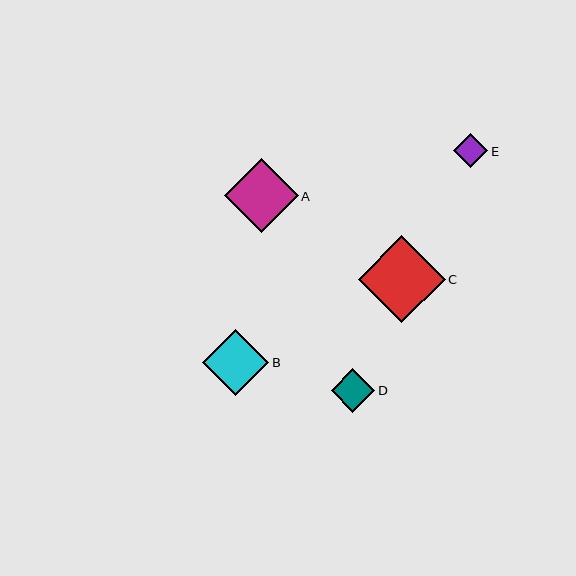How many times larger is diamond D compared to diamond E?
Diamond D is approximately 1.3 times the size of diamond E.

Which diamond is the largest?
Diamond C is the largest with a size of approximately 87 pixels.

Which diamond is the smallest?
Diamond E is the smallest with a size of approximately 34 pixels.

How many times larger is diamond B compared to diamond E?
Diamond B is approximately 2.0 times the size of diamond E.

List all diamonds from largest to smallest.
From largest to smallest: C, A, B, D, E.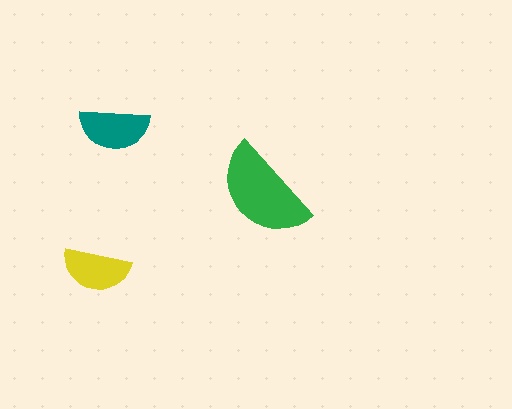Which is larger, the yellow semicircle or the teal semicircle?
The teal one.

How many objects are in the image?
There are 3 objects in the image.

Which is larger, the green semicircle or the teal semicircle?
The green one.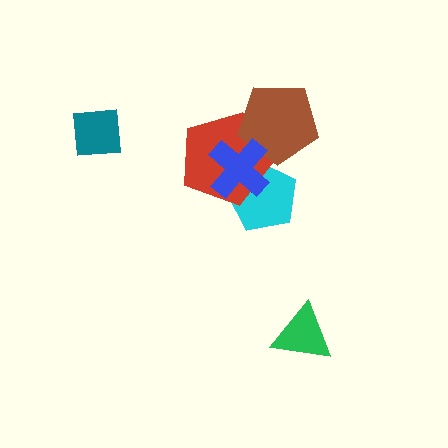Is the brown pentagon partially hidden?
Yes, it is partially covered by another shape.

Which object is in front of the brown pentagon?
The blue cross is in front of the brown pentagon.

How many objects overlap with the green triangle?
0 objects overlap with the green triangle.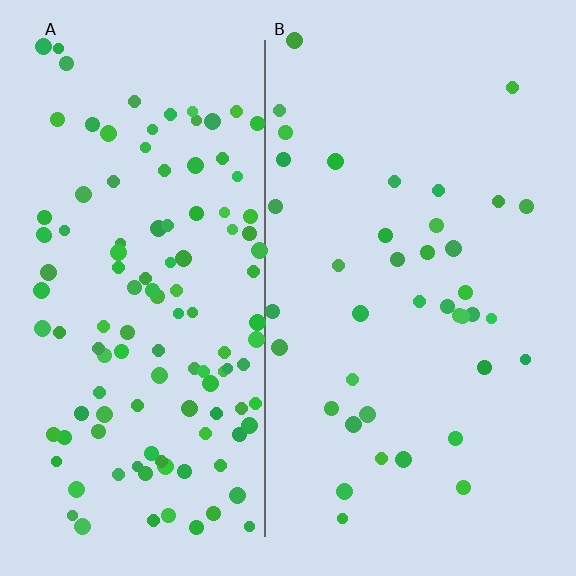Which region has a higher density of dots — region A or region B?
A (the left).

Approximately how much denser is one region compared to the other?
Approximately 3.1× — region A over region B.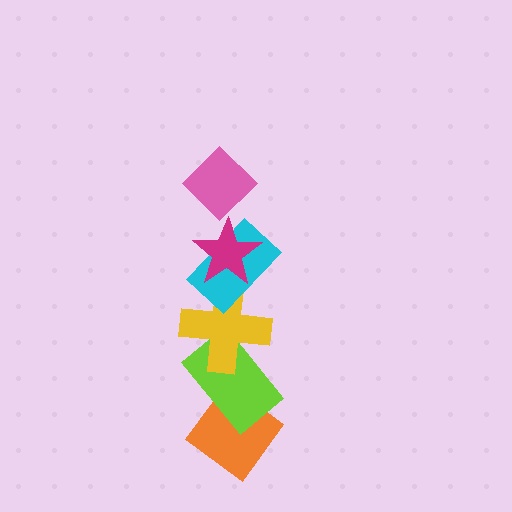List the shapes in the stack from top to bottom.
From top to bottom: the pink diamond, the magenta star, the cyan rectangle, the yellow cross, the lime rectangle, the orange diamond.